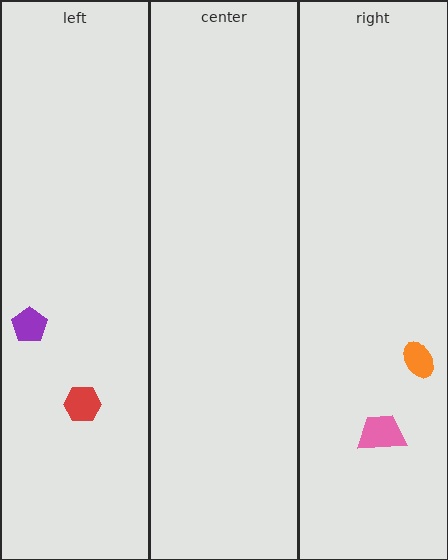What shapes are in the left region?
The purple pentagon, the red hexagon.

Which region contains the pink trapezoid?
The right region.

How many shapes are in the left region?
2.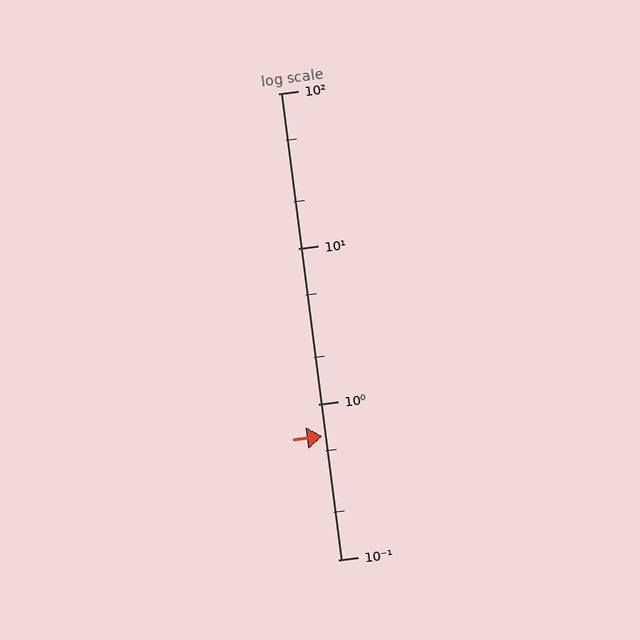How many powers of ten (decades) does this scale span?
The scale spans 3 decades, from 0.1 to 100.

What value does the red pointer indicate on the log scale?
The pointer indicates approximately 0.62.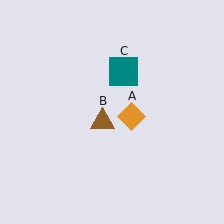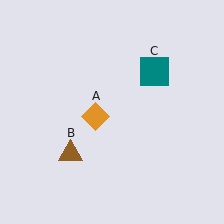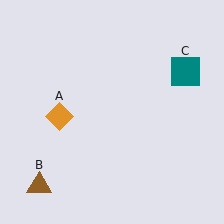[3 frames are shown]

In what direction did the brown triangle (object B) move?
The brown triangle (object B) moved down and to the left.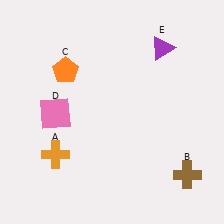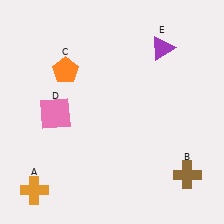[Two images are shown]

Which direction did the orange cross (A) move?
The orange cross (A) moved down.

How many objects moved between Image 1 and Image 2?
1 object moved between the two images.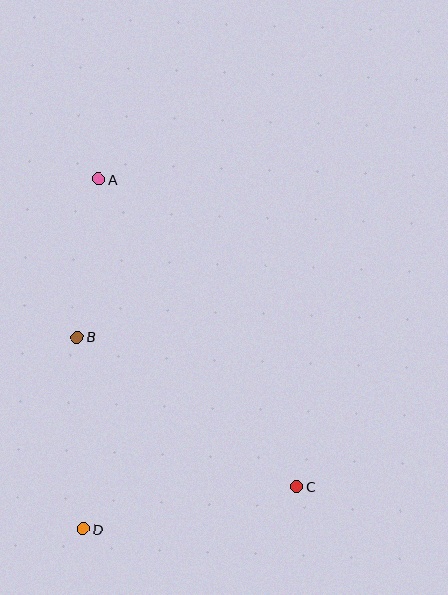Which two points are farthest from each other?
Points A and C are farthest from each other.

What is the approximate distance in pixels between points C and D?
The distance between C and D is approximately 218 pixels.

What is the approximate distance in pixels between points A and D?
The distance between A and D is approximately 350 pixels.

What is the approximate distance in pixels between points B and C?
The distance between B and C is approximately 266 pixels.